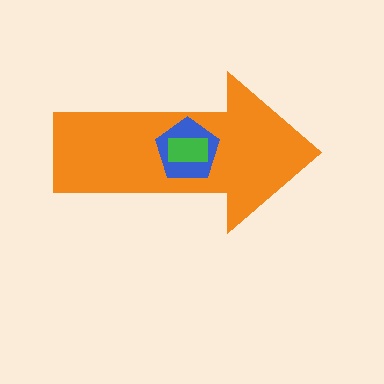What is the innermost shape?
The green rectangle.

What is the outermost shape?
The orange arrow.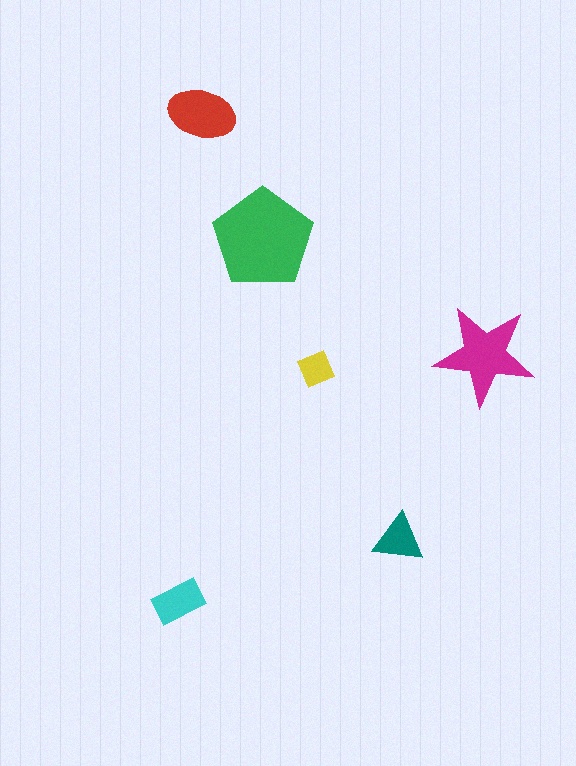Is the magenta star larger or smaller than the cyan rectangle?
Larger.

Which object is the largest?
The green pentagon.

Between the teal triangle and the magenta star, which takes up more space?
The magenta star.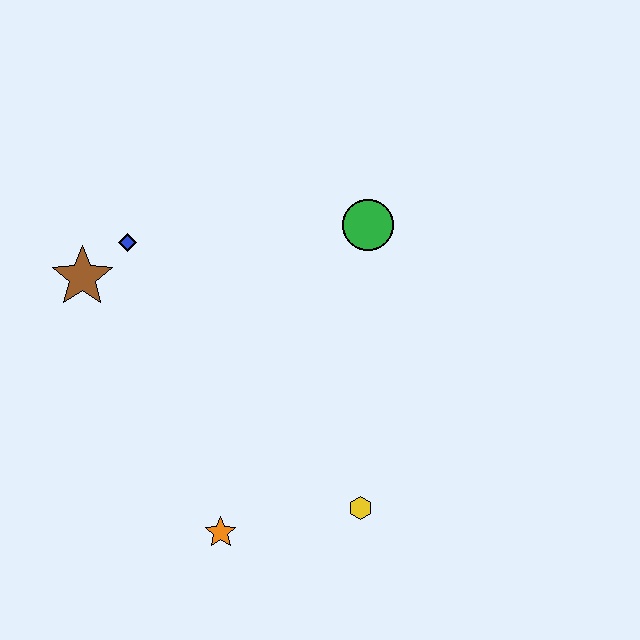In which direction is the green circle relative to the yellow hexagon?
The green circle is above the yellow hexagon.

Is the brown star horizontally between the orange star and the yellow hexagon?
No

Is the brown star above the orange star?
Yes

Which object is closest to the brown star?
The blue diamond is closest to the brown star.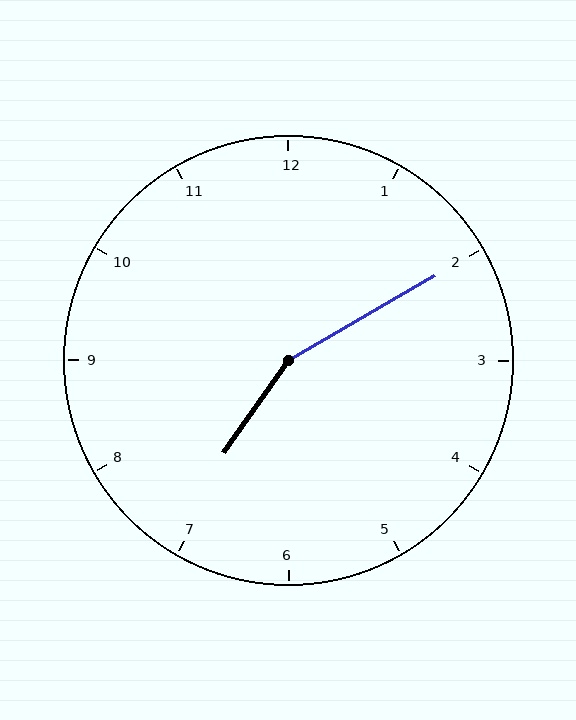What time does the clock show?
7:10.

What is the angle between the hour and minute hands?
Approximately 155 degrees.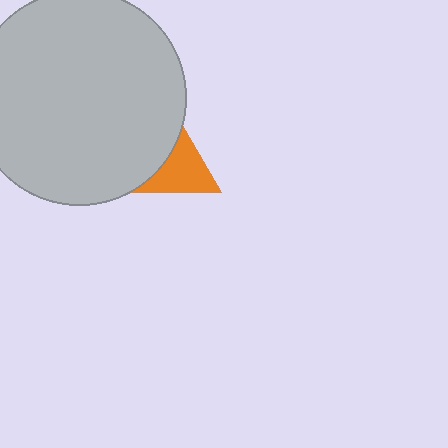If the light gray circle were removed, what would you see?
You would see the complete orange triangle.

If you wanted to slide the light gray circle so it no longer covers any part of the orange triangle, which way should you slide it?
Slide it left — that is the most direct way to separate the two shapes.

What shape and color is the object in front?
The object in front is a light gray circle.